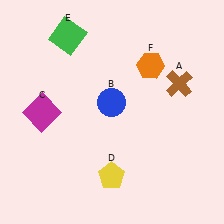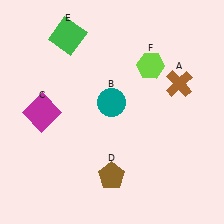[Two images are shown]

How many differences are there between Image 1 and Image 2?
There are 3 differences between the two images.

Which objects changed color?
B changed from blue to teal. D changed from yellow to brown. F changed from orange to lime.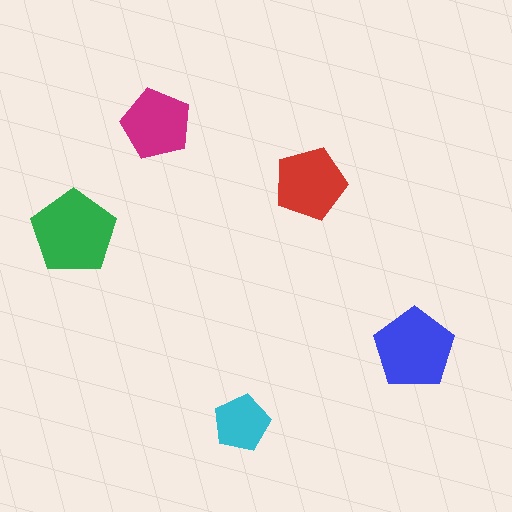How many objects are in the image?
There are 5 objects in the image.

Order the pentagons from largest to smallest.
the green one, the blue one, the red one, the magenta one, the cyan one.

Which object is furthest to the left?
The green pentagon is leftmost.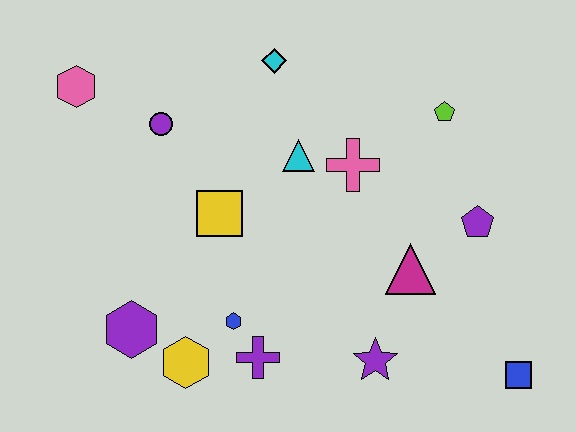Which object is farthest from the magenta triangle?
The pink hexagon is farthest from the magenta triangle.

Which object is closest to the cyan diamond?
The cyan triangle is closest to the cyan diamond.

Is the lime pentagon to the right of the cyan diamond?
Yes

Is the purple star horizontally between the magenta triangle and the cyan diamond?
Yes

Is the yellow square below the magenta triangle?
No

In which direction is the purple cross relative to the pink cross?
The purple cross is below the pink cross.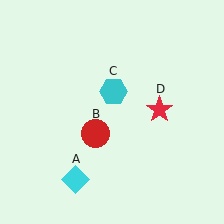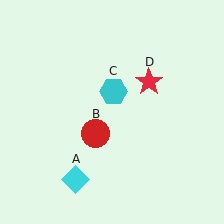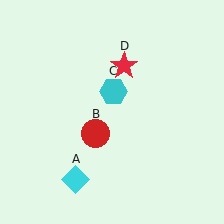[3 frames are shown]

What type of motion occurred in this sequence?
The red star (object D) rotated counterclockwise around the center of the scene.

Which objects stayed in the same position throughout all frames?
Cyan diamond (object A) and red circle (object B) and cyan hexagon (object C) remained stationary.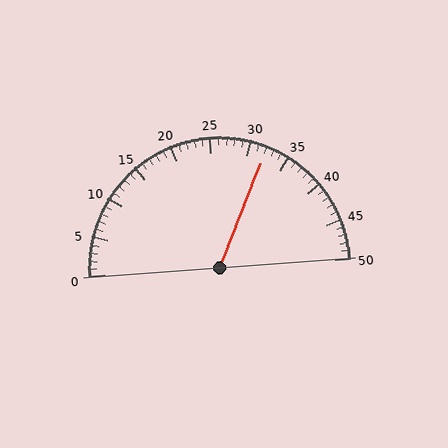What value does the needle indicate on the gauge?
The needle indicates approximately 32.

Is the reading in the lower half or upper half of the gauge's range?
The reading is in the upper half of the range (0 to 50).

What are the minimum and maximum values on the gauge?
The gauge ranges from 0 to 50.